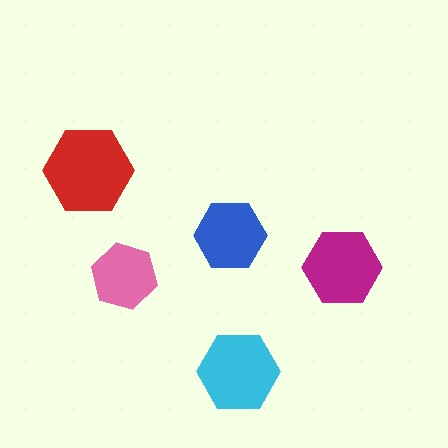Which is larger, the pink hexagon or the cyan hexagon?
The cyan one.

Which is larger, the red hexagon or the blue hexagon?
The red one.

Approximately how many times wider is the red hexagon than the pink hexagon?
About 1.5 times wider.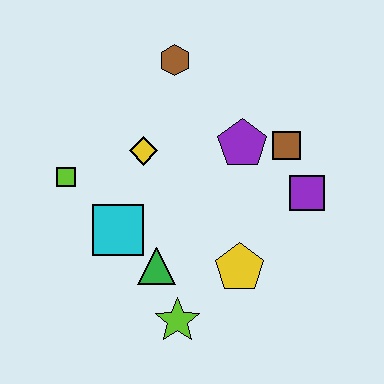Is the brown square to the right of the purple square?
No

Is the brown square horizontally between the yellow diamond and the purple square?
Yes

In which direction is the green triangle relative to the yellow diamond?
The green triangle is below the yellow diamond.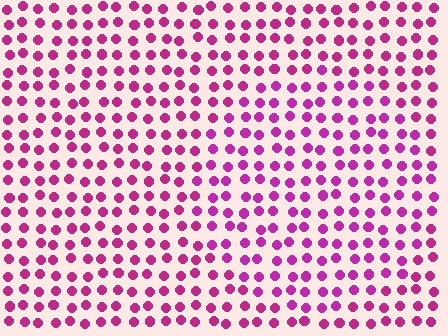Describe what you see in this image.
The image is filled with small magenta elements in a uniform arrangement. A circle-shaped region is visible where the elements are tinted to a slightly different hue, forming a subtle color boundary.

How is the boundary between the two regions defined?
The boundary is defined purely by a slight shift in hue (about 14 degrees). Spacing, size, and orientation are identical on both sides.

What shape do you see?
I see a circle.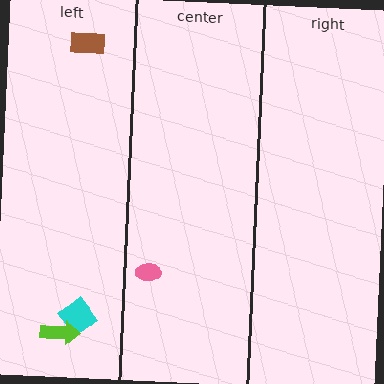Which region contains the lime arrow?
The left region.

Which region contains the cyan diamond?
The left region.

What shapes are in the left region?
The cyan diamond, the brown rectangle, the lime arrow.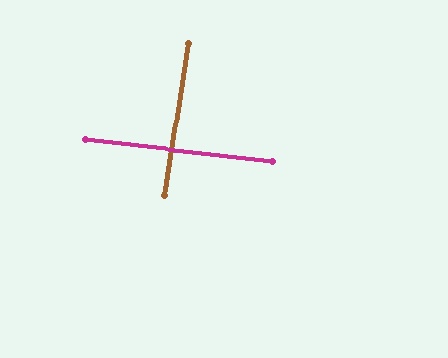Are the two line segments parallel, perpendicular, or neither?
Perpendicular — they meet at approximately 88°.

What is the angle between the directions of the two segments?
Approximately 88 degrees.